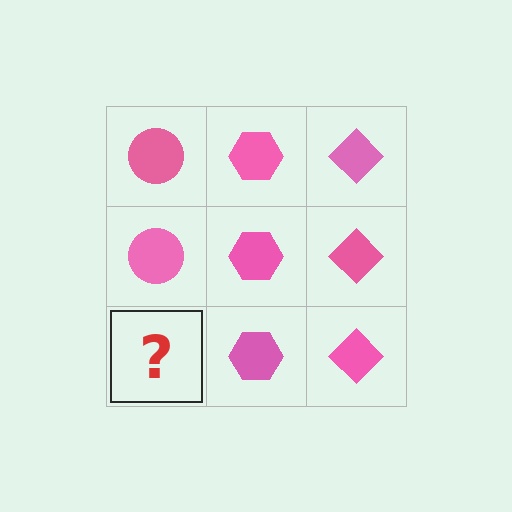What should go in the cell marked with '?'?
The missing cell should contain a pink circle.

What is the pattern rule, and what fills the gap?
The rule is that each column has a consistent shape. The gap should be filled with a pink circle.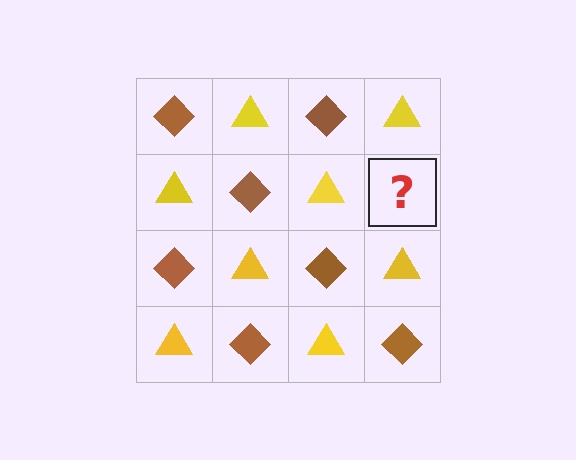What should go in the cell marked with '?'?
The missing cell should contain a brown diamond.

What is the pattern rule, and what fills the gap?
The rule is that it alternates brown diamond and yellow triangle in a checkerboard pattern. The gap should be filled with a brown diamond.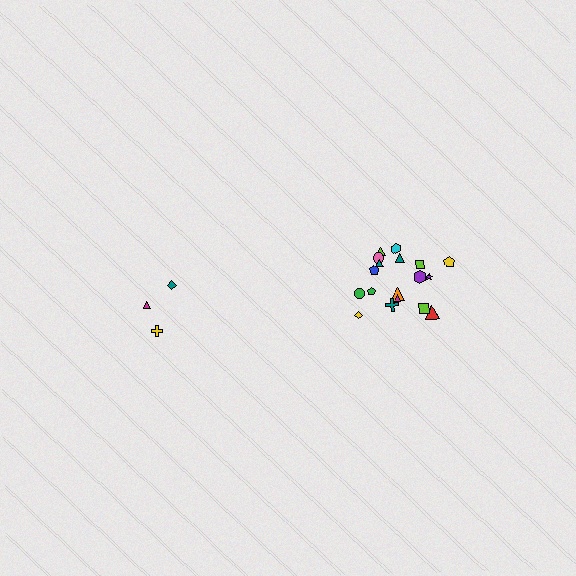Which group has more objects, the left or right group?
The right group.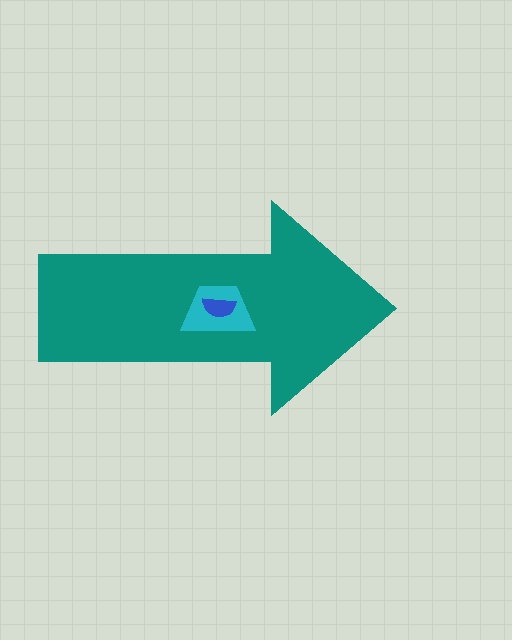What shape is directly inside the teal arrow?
The cyan trapezoid.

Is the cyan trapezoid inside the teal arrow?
Yes.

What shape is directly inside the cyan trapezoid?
The blue semicircle.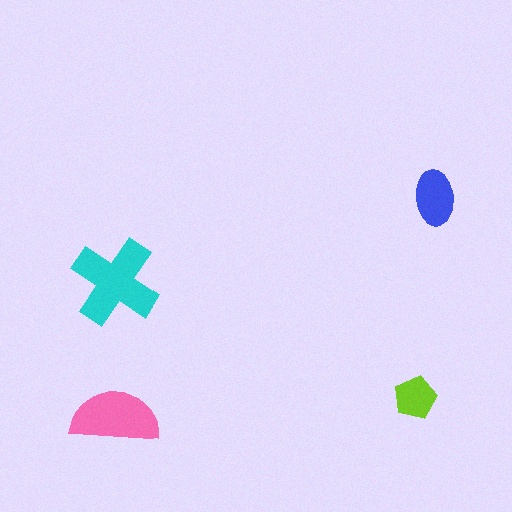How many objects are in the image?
There are 4 objects in the image.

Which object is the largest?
The cyan cross.